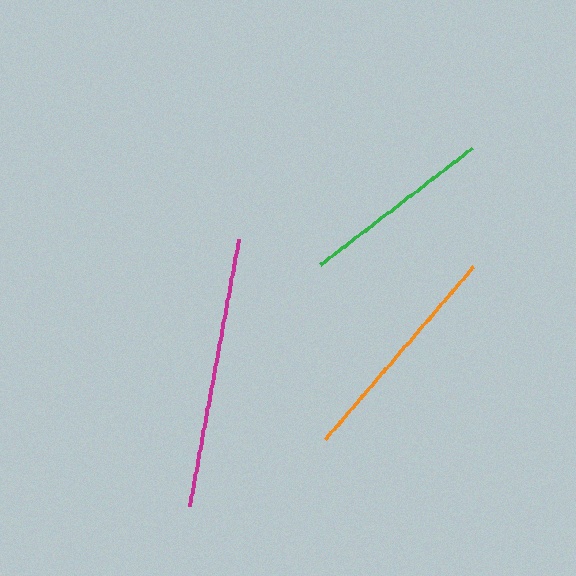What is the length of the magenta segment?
The magenta segment is approximately 272 pixels long.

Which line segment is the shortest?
The green line is the shortest at approximately 191 pixels.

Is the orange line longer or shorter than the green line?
The orange line is longer than the green line.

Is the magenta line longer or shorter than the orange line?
The magenta line is longer than the orange line.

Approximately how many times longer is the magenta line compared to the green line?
The magenta line is approximately 1.4 times the length of the green line.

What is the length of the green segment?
The green segment is approximately 191 pixels long.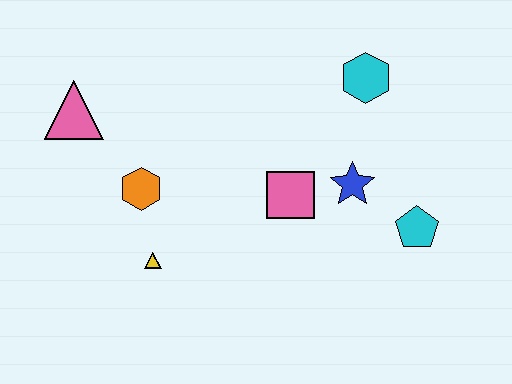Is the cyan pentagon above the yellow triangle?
Yes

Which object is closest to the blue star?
The pink square is closest to the blue star.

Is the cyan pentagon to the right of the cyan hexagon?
Yes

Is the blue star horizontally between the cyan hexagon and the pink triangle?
Yes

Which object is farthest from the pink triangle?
The cyan pentagon is farthest from the pink triangle.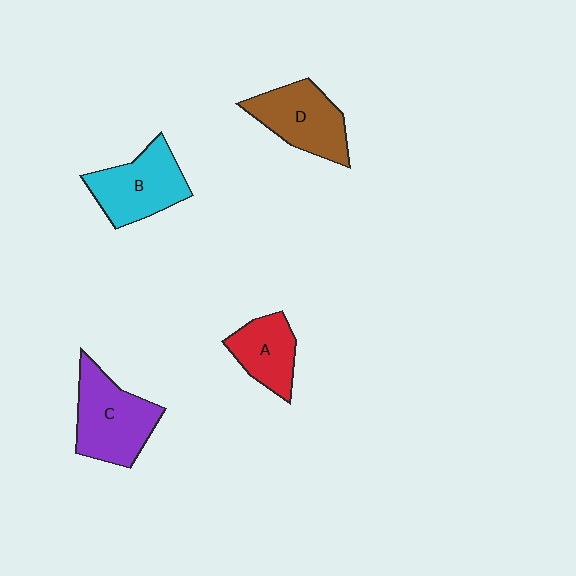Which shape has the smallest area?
Shape A (red).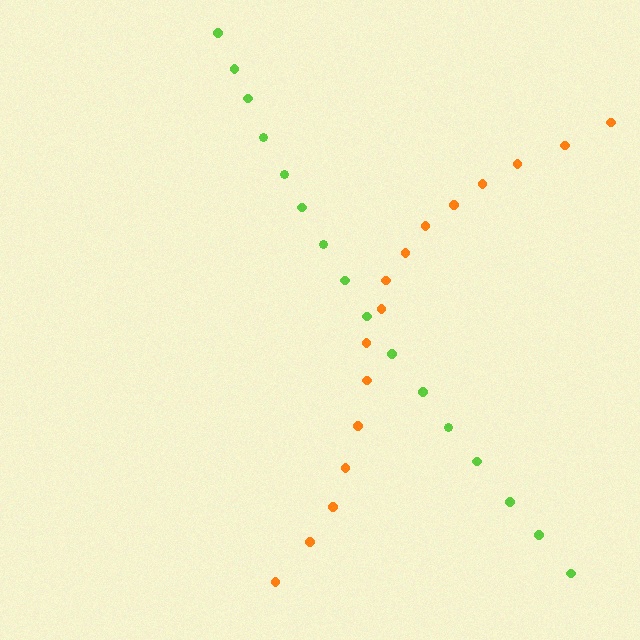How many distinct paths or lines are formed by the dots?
There are 2 distinct paths.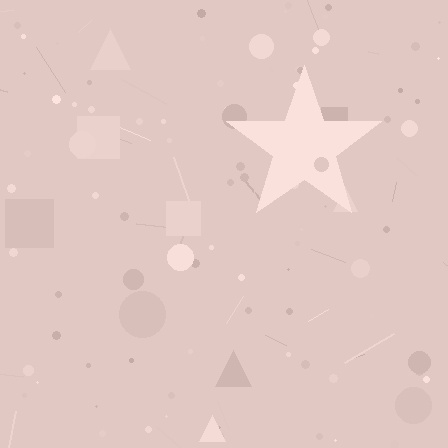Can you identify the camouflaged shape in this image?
The camouflaged shape is a star.